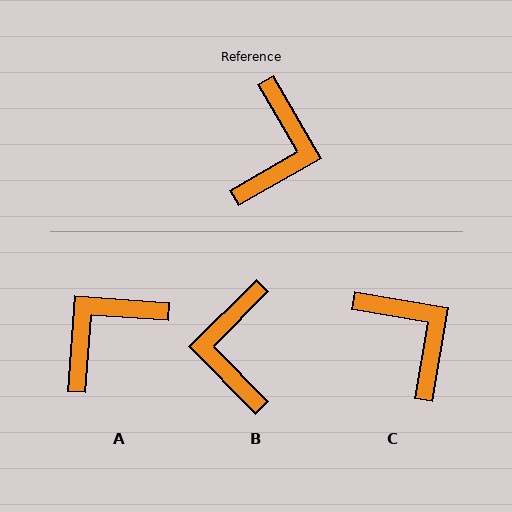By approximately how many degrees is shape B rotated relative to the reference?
Approximately 165 degrees clockwise.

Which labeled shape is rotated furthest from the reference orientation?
B, about 165 degrees away.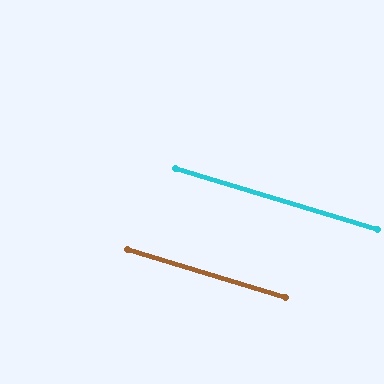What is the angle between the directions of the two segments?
Approximately 0 degrees.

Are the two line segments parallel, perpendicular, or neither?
Parallel — their directions differ by only 0.1°.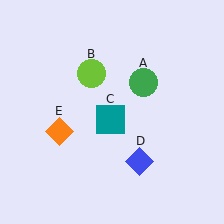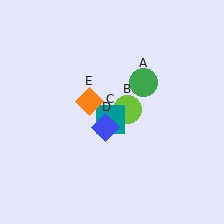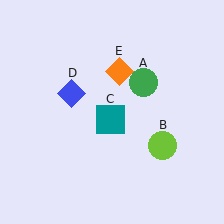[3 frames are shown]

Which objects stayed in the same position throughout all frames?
Green circle (object A) and teal square (object C) remained stationary.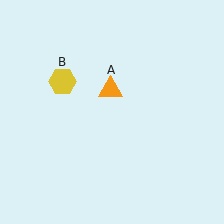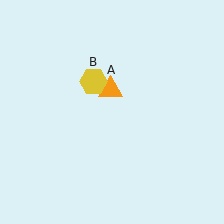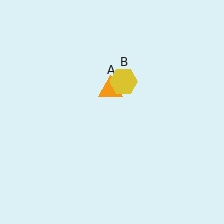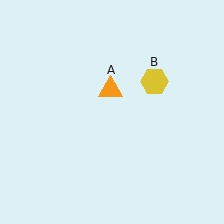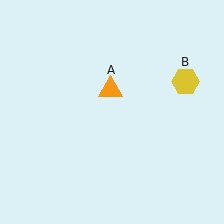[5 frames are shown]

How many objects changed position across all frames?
1 object changed position: yellow hexagon (object B).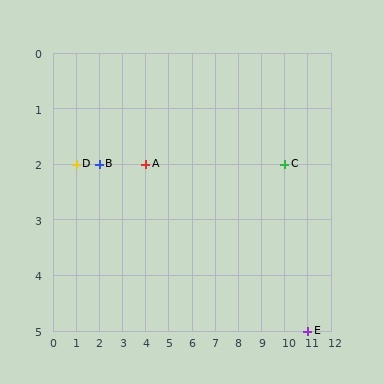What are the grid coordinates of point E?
Point E is at grid coordinates (11, 5).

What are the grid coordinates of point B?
Point B is at grid coordinates (2, 2).